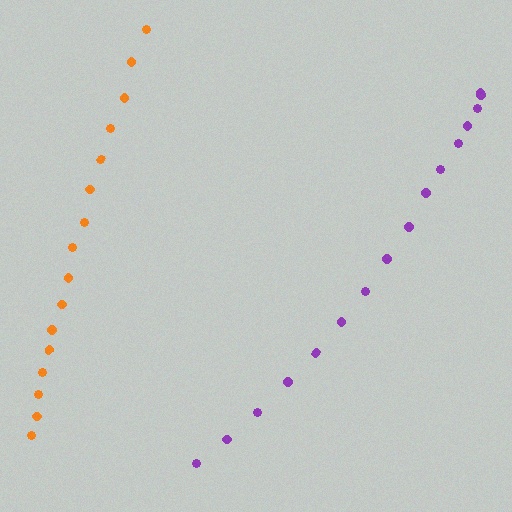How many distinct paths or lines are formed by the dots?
There are 2 distinct paths.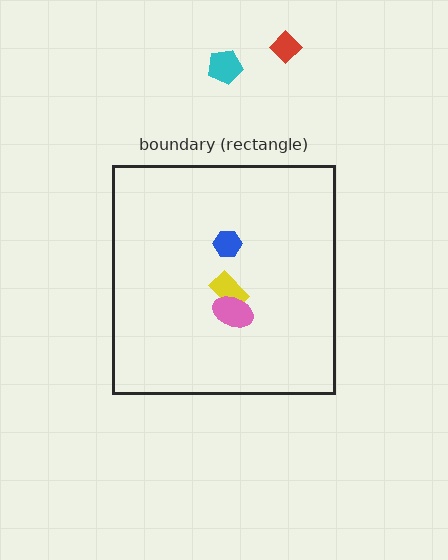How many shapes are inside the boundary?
3 inside, 2 outside.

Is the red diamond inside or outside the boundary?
Outside.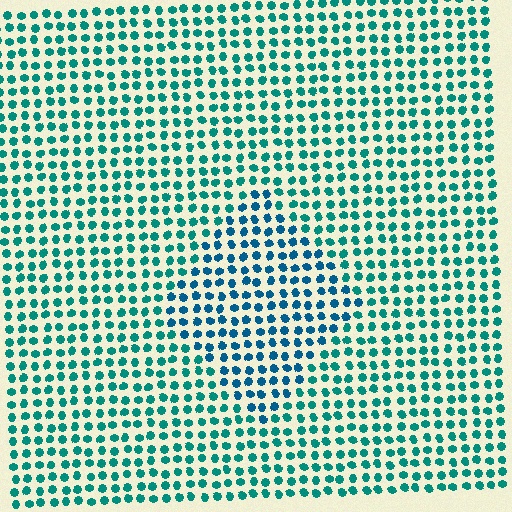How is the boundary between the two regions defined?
The boundary is defined purely by a slight shift in hue (about 27 degrees). Spacing, size, and orientation are identical on both sides.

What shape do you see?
I see a diamond.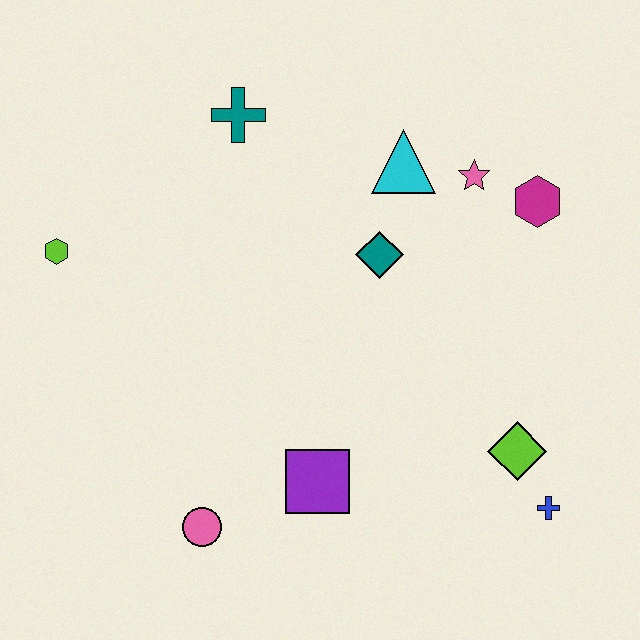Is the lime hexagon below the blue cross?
No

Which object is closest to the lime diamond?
The blue cross is closest to the lime diamond.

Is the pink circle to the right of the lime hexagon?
Yes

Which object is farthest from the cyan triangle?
The pink circle is farthest from the cyan triangle.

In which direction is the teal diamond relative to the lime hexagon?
The teal diamond is to the right of the lime hexagon.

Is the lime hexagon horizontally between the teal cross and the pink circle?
No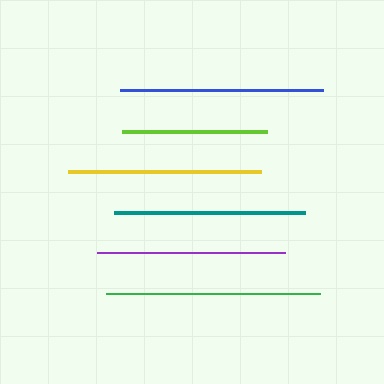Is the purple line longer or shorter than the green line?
The green line is longer than the purple line.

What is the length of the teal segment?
The teal segment is approximately 191 pixels long.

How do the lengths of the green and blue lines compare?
The green and blue lines are approximately the same length.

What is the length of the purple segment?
The purple segment is approximately 188 pixels long.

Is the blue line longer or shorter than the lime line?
The blue line is longer than the lime line.